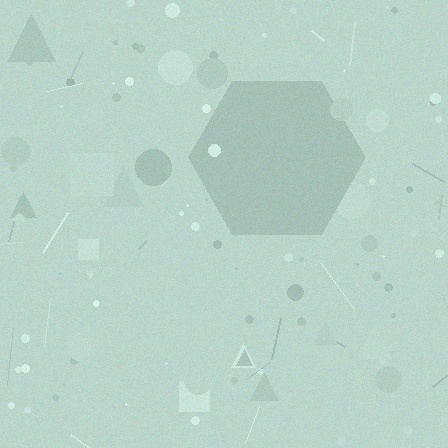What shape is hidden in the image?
A hexagon is hidden in the image.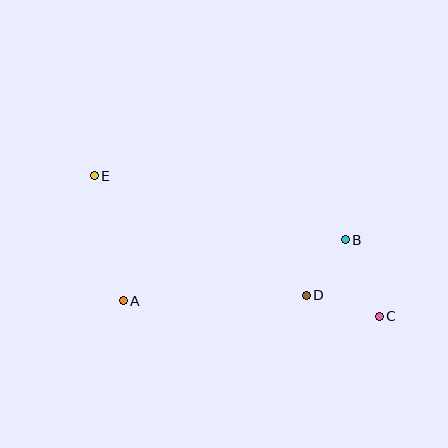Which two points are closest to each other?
Points B and D are closest to each other.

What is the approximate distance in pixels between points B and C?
The distance between B and C is approximately 83 pixels.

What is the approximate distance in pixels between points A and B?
The distance between A and B is approximately 230 pixels.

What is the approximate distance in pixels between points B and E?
The distance between B and E is approximately 259 pixels.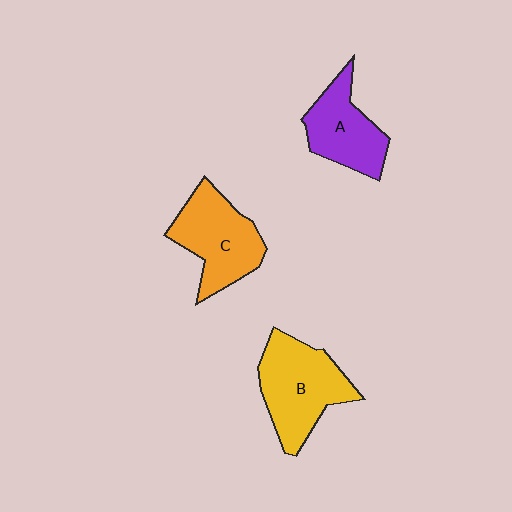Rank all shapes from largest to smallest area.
From largest to smallest: B (yellow), C (orange), A (purple).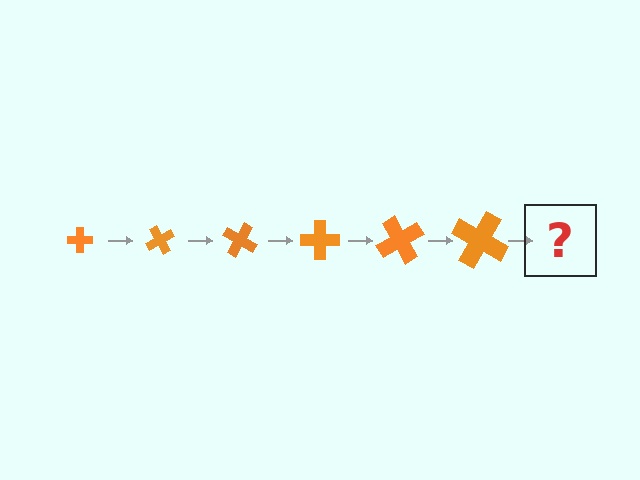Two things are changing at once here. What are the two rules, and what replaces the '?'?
The two rules are that the cross grows larger each step and it rotates 60 degrees each step. The '?' should be a cross, larger than the previous one and rotated 360 degrees from the start.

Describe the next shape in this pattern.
It should be a cross, larger than the previous one and rotated 360 degrees from the start.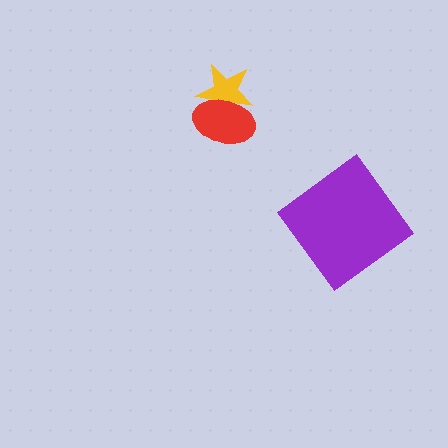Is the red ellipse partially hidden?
No, no other shape covers it.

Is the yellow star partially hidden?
Yes, it is partially covered by another shape.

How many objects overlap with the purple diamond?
0 objects overlap with the purple diamond.